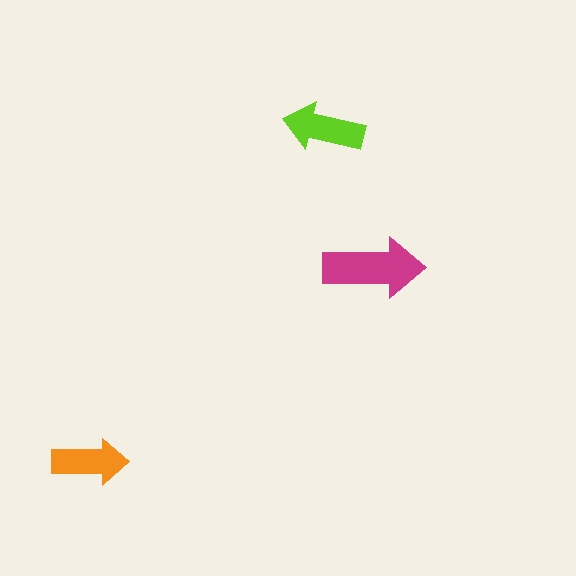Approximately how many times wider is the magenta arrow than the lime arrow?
About 1.5 times wider.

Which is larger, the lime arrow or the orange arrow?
The lime one.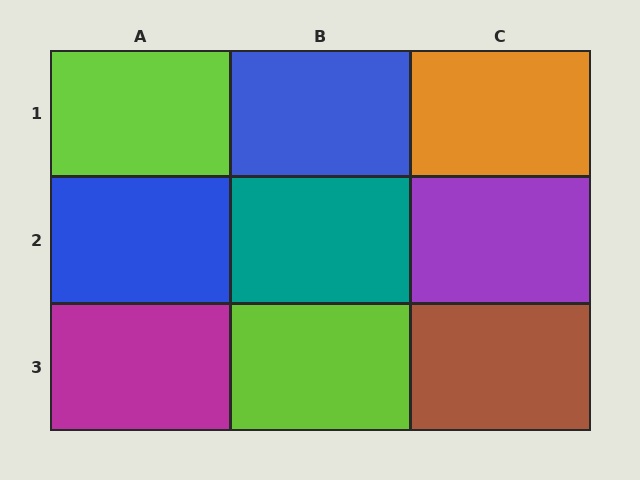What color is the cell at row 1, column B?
Blue.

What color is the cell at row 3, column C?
Brown.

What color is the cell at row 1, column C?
Orange.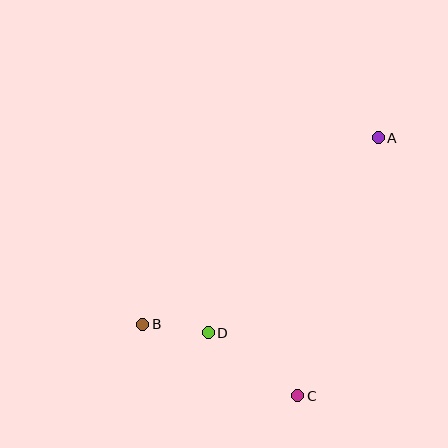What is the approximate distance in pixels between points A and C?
The distance between A and C is approximately 270 pixels.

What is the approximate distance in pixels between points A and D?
The distance between A and D is approximately 259 pixels.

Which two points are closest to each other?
Points B and D are closest to each other.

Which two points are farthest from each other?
Points A and B are farthest from each other.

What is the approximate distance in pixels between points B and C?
The distance between B and C is approximately 171 pixels.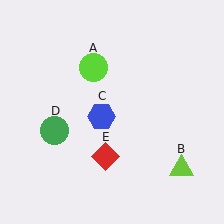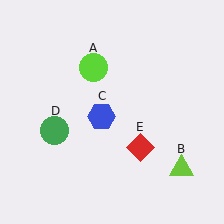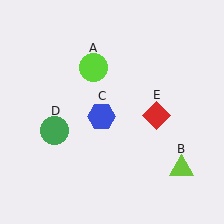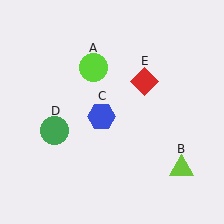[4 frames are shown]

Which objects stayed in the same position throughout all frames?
Lime circle (object A) and lime triangle (object B) and blue hexagon (object C) and green circle (object D) remained stationary.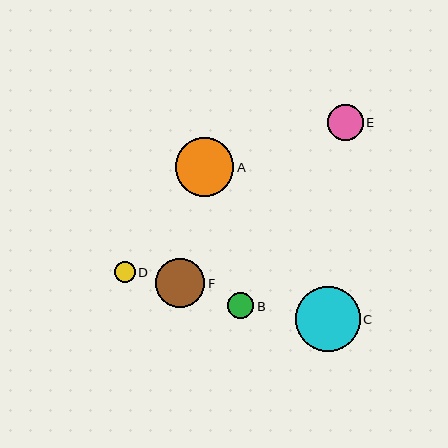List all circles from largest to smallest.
From largest to smallest: C, A, F, E, B, D.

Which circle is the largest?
Circle C is the largest with a size of approximately 65 pixels.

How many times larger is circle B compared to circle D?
Circle B is approximately 1.3 times the size of circle D.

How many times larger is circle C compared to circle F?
Circle C is approximately 1.3 times the size of circle F.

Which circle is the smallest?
Circle D is the smallest with a size of approximately 21 pixels.